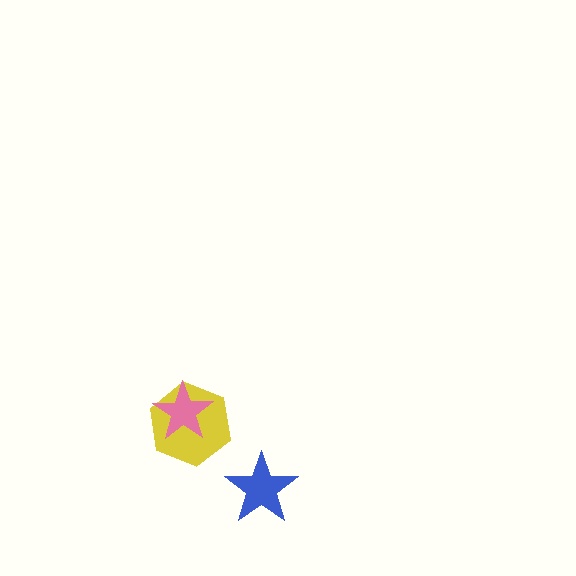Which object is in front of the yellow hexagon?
The pink star is in front of the yellow hexagon.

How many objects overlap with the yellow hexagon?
1 object overlaps with the yellow hexagon.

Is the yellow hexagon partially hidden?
Yes, it is partially covered by another shape.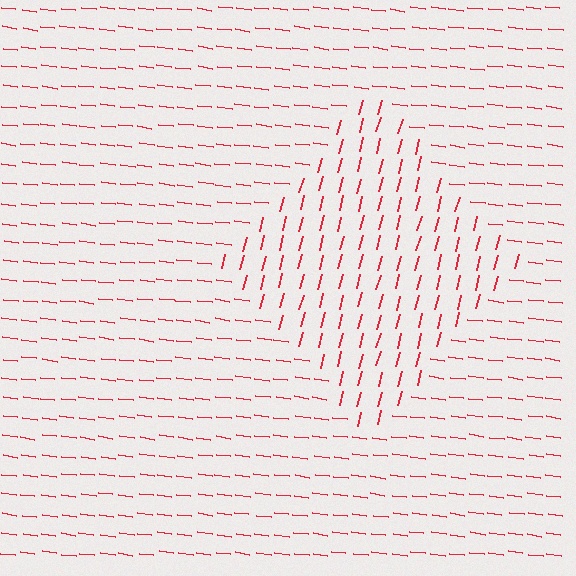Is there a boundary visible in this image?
Yes, there is a texture boundary formed by a change in line orientation.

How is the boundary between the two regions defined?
The boundary is defined purely by a change in line orientation (approximately 82 degrees difference). All lines are the same color and thickness.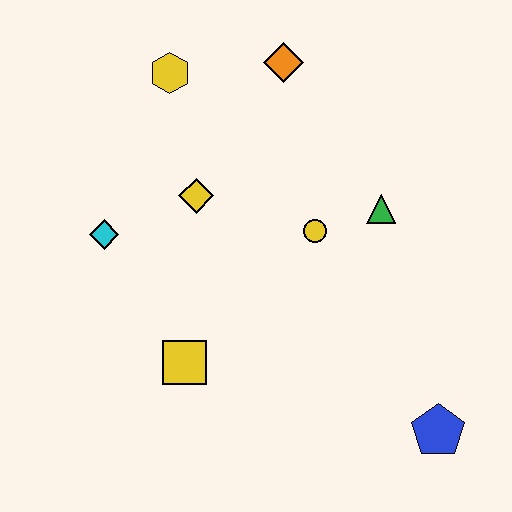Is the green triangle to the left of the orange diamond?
No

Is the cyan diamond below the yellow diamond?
Yes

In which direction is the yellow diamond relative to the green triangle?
The yellow diamond is to the left of the green triangle.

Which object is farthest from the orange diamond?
The blue pentagon is farthest from the orange diamond.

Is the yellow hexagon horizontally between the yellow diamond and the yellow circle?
No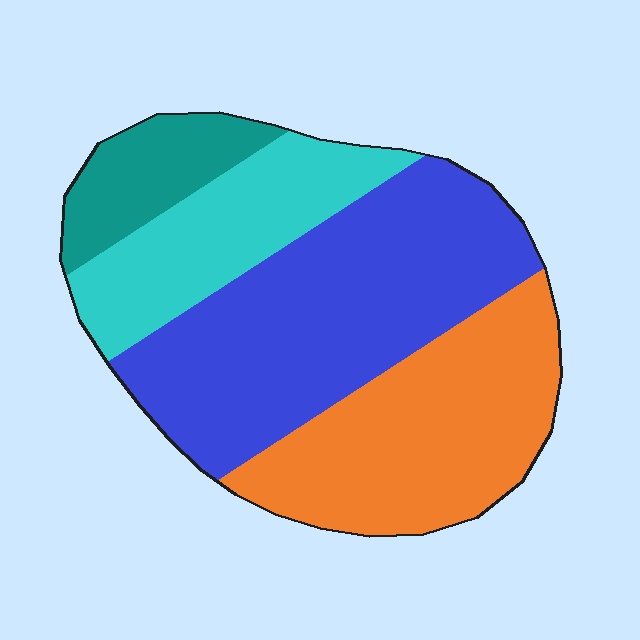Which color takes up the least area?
Teal, at roughly 10%.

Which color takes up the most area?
Blue, at roughly 40%.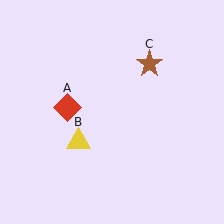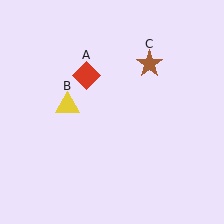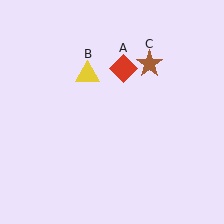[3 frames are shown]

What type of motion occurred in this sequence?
The red diamond (object A), yellow triangle (object B) rotated clockwise around the center of the scene.